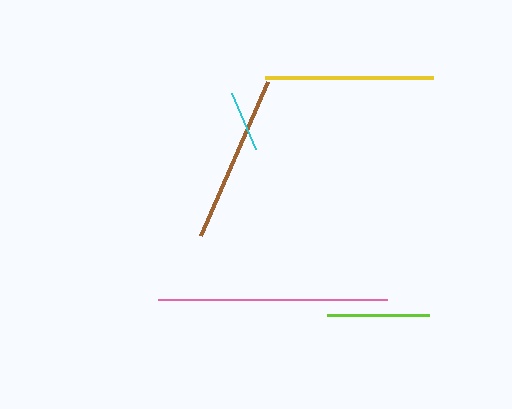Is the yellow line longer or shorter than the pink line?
The pink line is longer than the yellow line.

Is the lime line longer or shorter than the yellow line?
The yellow line is longer than the lime line.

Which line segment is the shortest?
The cyan line is the shortest at approximately 60 pixels.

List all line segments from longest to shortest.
From longest to shortest: pink, yellow, brown, lime, cyan.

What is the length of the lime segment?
The lime segment is approximately 102 pixels long.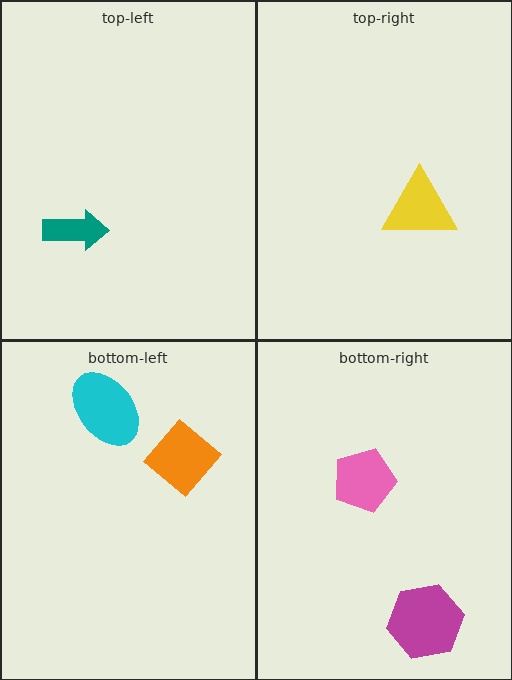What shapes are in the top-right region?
The yellow triangle.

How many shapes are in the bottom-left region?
2.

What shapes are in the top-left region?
The teal arrow.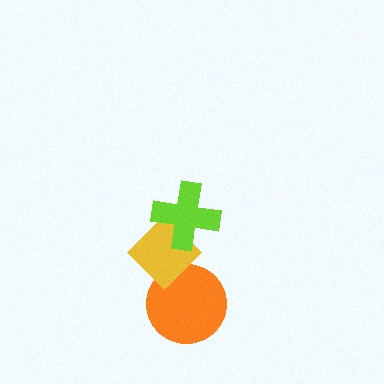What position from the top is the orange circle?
The orange circle is 3rd from the top.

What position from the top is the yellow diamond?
The yellow diamond is 2nd from the top.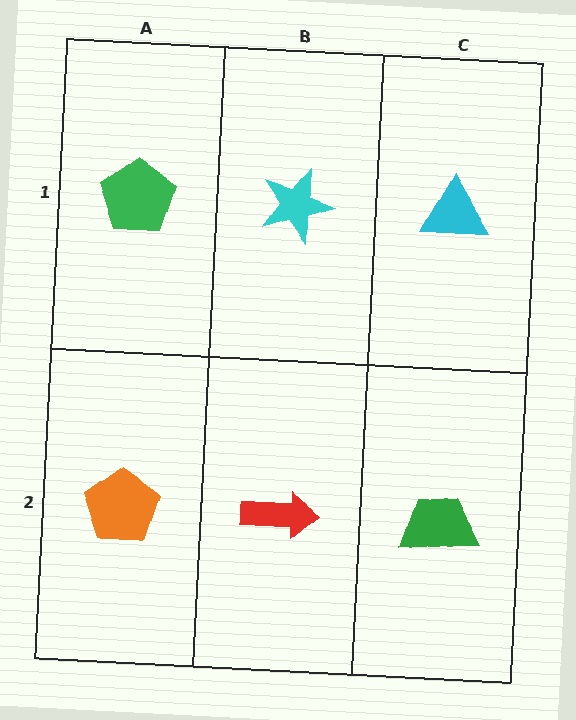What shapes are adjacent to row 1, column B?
A red arrow (row 2, column B), a green pentagon (row 1, column A), a cyan triangle (row 1, column C).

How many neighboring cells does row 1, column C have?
2.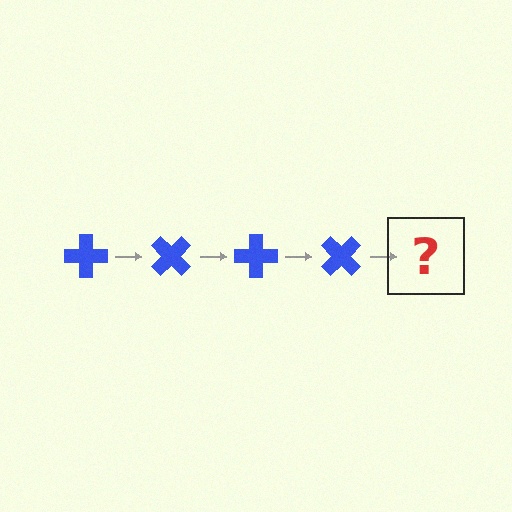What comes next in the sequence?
The next element should be a blue cross rotated 180 degrees.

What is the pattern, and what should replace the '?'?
The pattern is that the cross rotates 45 degrees each step. The '?' should be a blue cross rotated 180 degrees.